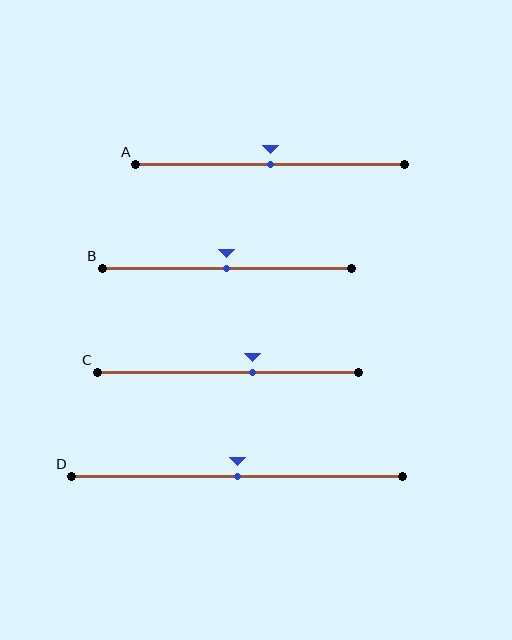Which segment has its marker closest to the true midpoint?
Segment A has its marker closest to the true midpoint.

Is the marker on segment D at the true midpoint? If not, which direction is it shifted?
Yes, the marker on segment D is at the true midpoint.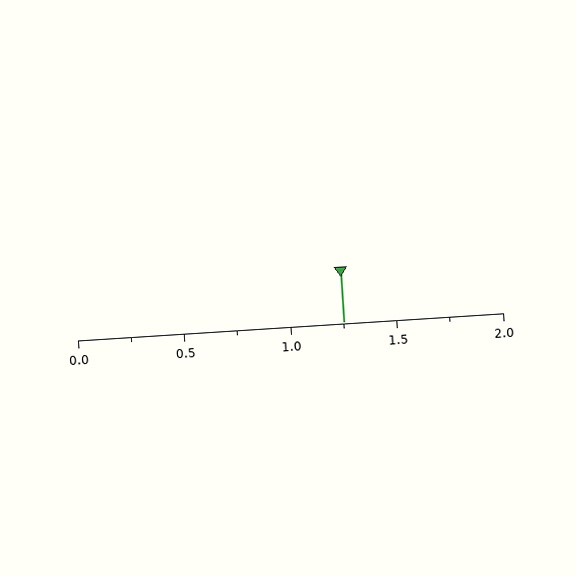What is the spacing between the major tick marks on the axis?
The major ticks are spaced 0.5 apart.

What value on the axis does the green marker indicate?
The marker indicates approximately 1.25.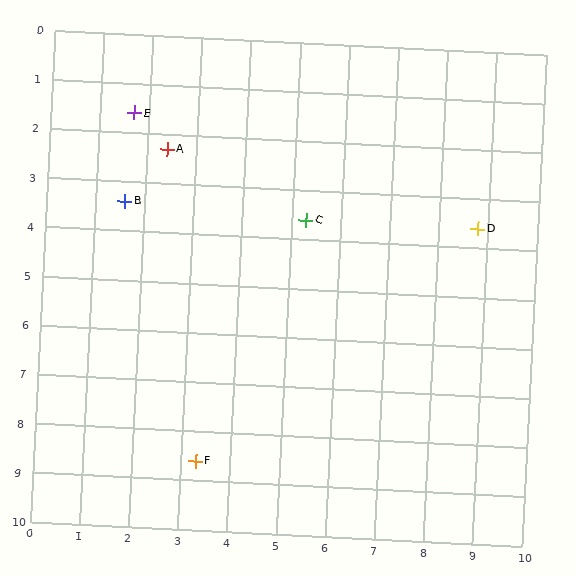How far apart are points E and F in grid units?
Points E and F are about 7.2 grid units apart.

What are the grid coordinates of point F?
Point F is at approximately (3.3, 8.6).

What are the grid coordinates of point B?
Point B is at approximately (1.6, 3.4).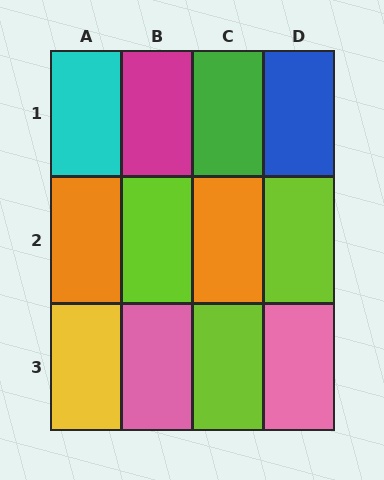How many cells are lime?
3 cells are lime.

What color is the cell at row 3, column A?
Yellow.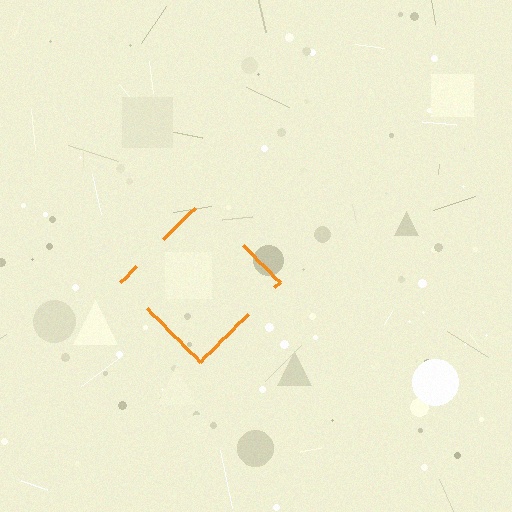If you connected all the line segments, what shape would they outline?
They would outline a diamond.